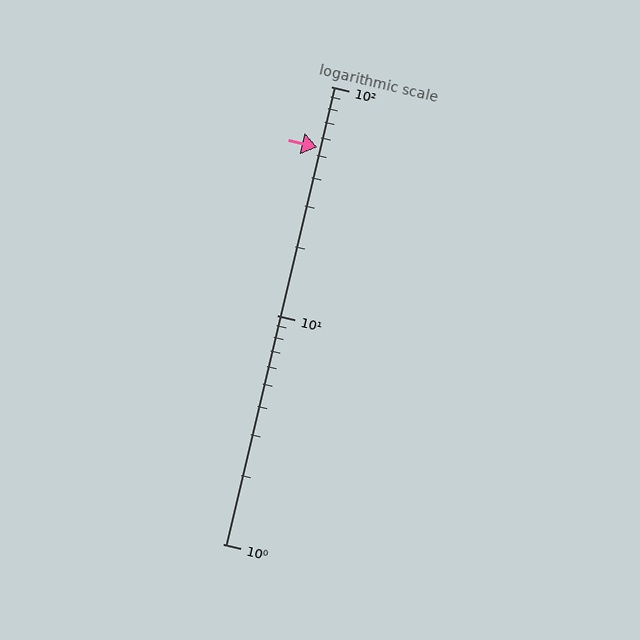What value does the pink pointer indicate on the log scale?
The pointer indicates approximately 54.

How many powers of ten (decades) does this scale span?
The scale spans 2 decades, from 1 to 100.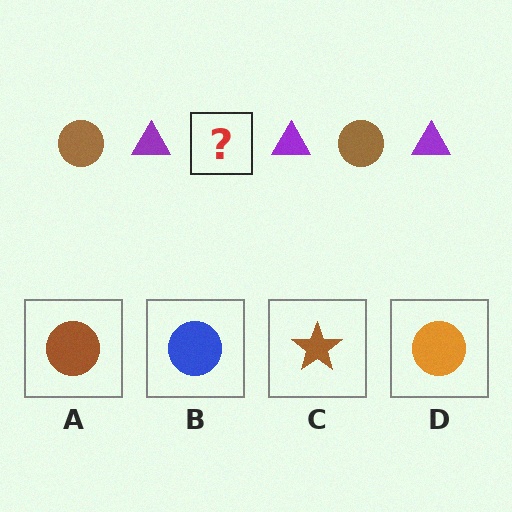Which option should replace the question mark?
Option A.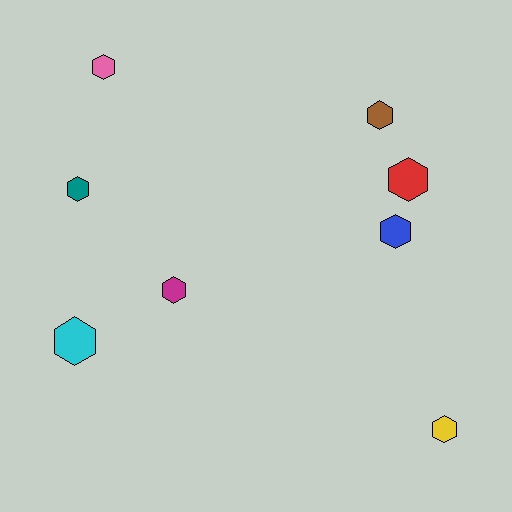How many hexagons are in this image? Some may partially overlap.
There are 8 hexagons.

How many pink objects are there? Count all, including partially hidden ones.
There is 1 pink object.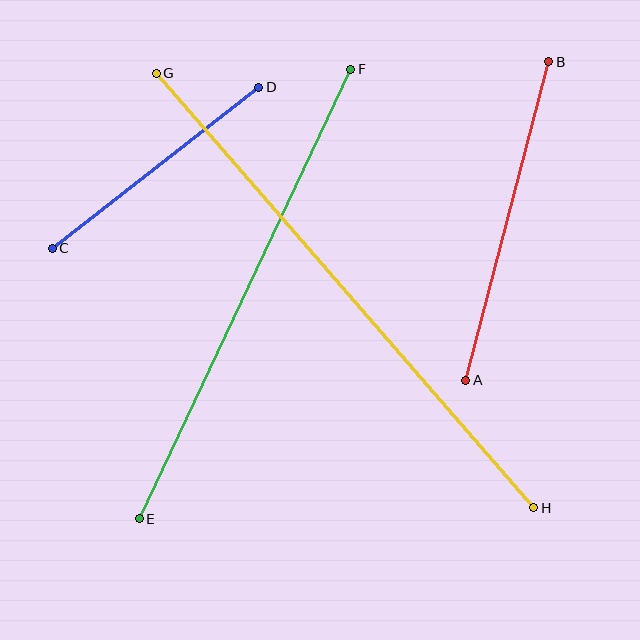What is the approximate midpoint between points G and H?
The midpoint is at approximately (345, 291) pixels.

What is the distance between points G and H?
The distance is approximately 575 pixels.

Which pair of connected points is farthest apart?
Points G and H are farthest apart.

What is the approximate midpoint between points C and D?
The midpoint is at approximately (156, 168) pixels.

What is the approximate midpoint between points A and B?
The midpoint is at approximately (507, 221) pixels.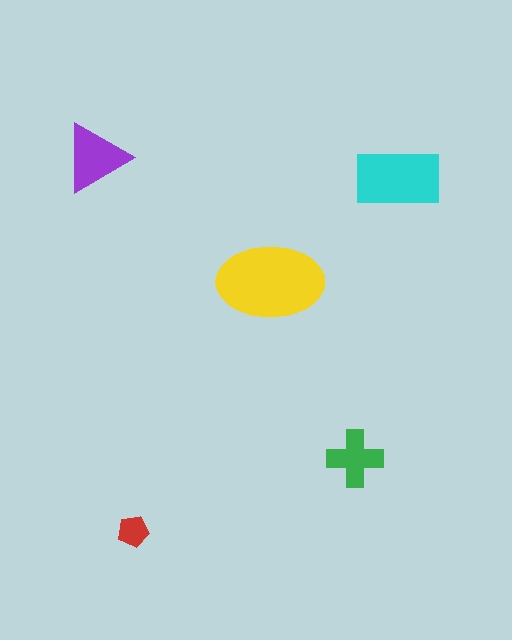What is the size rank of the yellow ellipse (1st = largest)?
1st.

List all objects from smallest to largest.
The red pentagon, the green cross, the purple triangle, the cyan rectangle, the yellow ellipse.